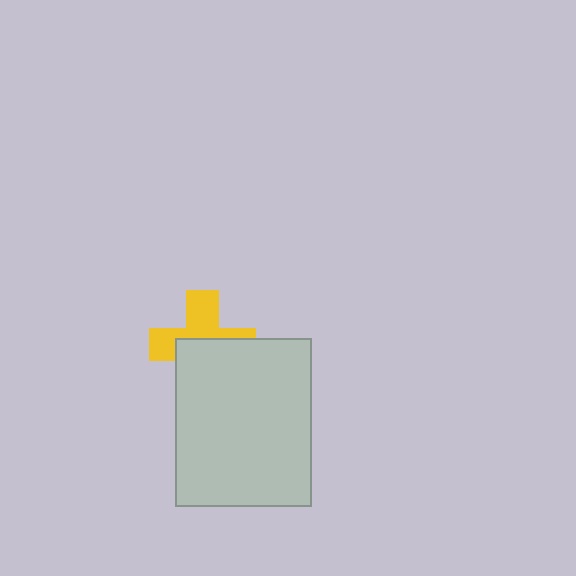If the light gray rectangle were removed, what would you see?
You would see the complete yellow cross.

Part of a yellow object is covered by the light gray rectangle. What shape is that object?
It is a cross.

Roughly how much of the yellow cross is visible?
About half of it is visible (roughly 49%).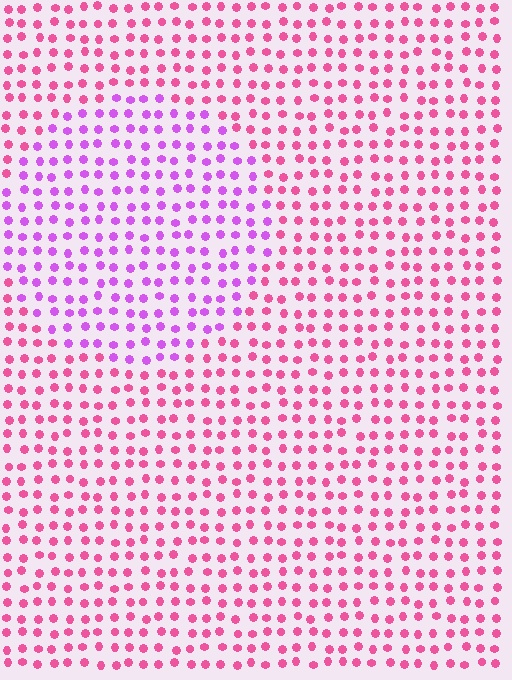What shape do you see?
I see a circle.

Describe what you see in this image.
The image is filled with small pink elements in a uniform arrangement. A circle-shaped region is visible where the elements are tinted to a slightly different hue, forming a subtle color boundary.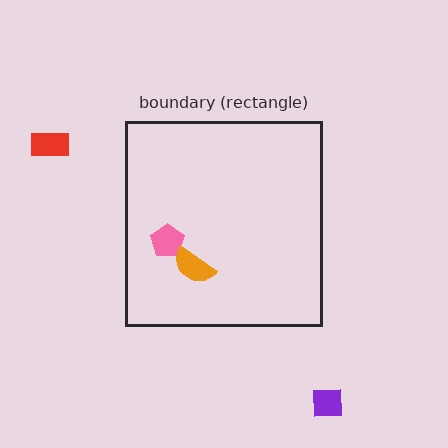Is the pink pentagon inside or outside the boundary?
Inside.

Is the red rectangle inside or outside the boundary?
Outside.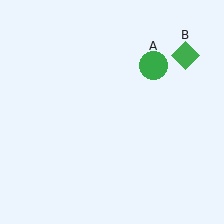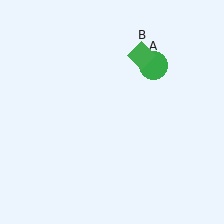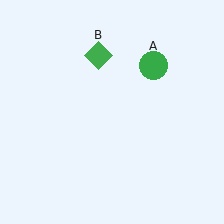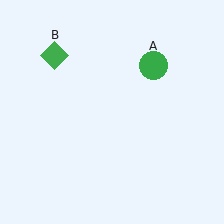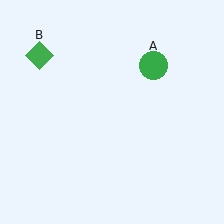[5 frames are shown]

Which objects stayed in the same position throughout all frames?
Green circle (object A) remained stationary.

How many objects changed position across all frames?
1 object changed position: green diamond (object B).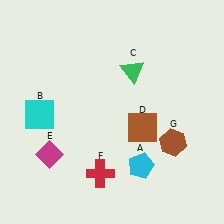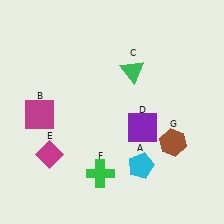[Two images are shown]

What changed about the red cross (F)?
In Image 1, F is red. In Image 2, it changed to green.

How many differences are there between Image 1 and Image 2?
There are 3 differences between the two images.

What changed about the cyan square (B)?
In Image 1, B is cyan. In Image 2, it changed to magenta.